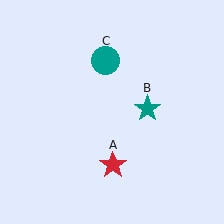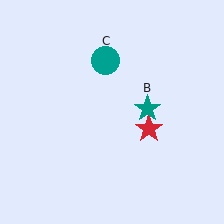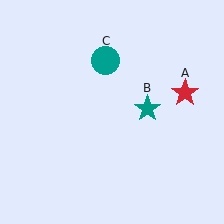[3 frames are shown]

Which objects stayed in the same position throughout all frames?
Teal star (object B) and teal circle (object C) remained stationary.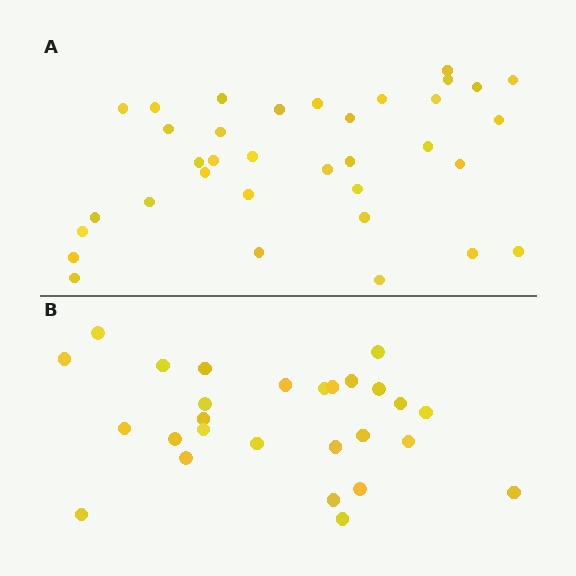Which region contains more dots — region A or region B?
Region A (the top region) has more dots.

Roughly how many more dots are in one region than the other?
Region A has roughly 8 or so more dots than region B.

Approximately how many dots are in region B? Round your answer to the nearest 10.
About 30 dots. (The exact count is 27, which rounds to 30.)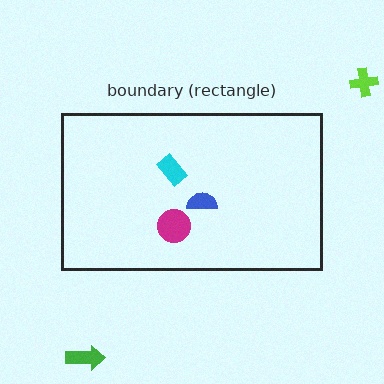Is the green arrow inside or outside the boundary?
Outside.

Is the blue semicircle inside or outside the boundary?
Inside.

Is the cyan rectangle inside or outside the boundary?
Inside.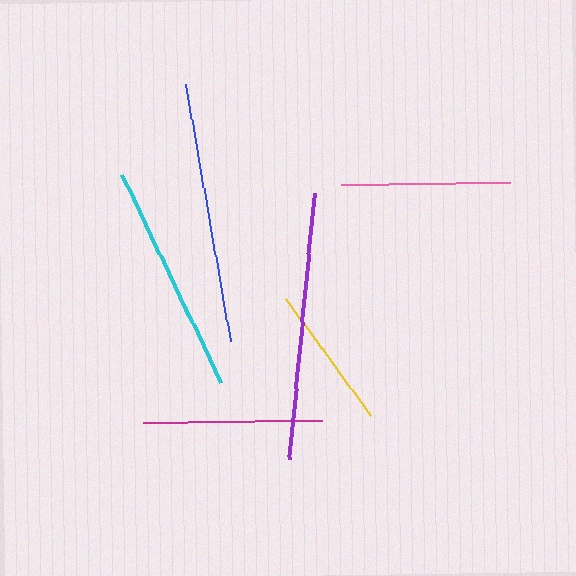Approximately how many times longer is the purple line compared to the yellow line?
The purple line is approximately 1.9 times the length of the yellow line.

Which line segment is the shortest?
The yellow line is the shortest at approximately 144 pixels.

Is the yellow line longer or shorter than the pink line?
The pink line is longer than the yellow line.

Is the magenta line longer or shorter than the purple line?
The purple line is longer than the magenta line.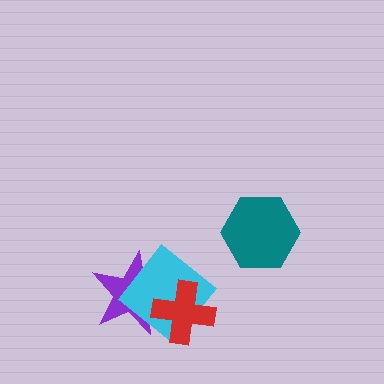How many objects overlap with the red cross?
2 objects overlap with the red cross.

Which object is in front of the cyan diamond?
The red cross is in front of the cyan diamond.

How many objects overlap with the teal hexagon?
0 objects overlap with the teal hexagon.